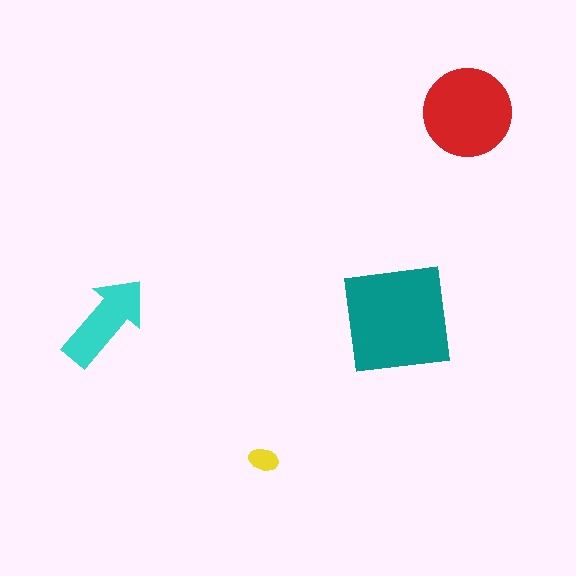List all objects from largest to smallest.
The teal square, the red circle, the cyan arrow, the yellow ellipse.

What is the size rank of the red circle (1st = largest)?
2nd.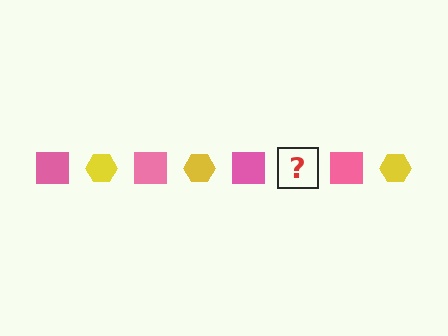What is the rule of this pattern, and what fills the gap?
The rule is that the pattern alternates between pink square and yellow hexagon. The gap should be filled with a yellow hexagon.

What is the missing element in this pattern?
The missing element is a yellow hexagon.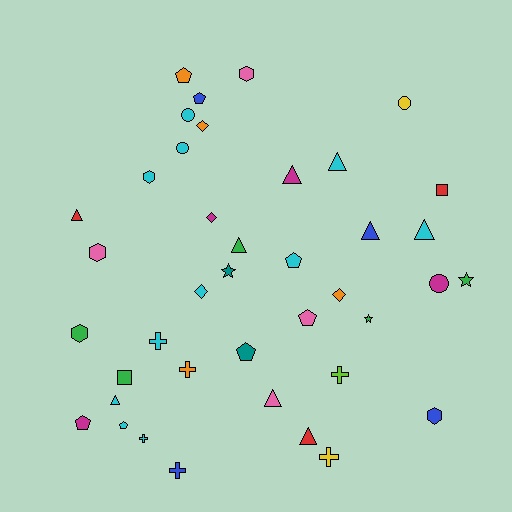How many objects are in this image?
There are 40 objects.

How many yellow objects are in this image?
There are 2 yellow objects.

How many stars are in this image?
There are 3 stars.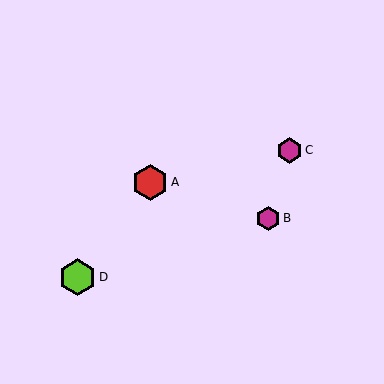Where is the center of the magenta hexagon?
The center of the magenta hexagon is at (268, 218).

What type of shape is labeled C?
Shape C is a magenta hexagon.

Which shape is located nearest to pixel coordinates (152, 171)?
The red hexagon (labeled A) at (150, 182) is nearest to that location.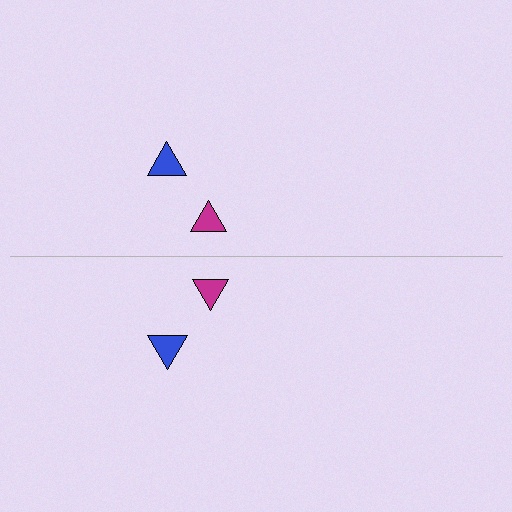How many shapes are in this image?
There are 4 shapes in this image.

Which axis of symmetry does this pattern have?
The pattern has a horizontal axis of symmetry running through the center of the image.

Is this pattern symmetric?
Yes, this pattern has bilateral (reflection) symmetry.